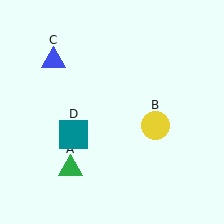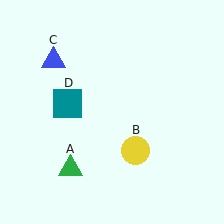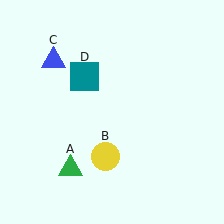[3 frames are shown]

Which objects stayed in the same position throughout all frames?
Green triangle (object A) and blue triangle (object C) remained stationary.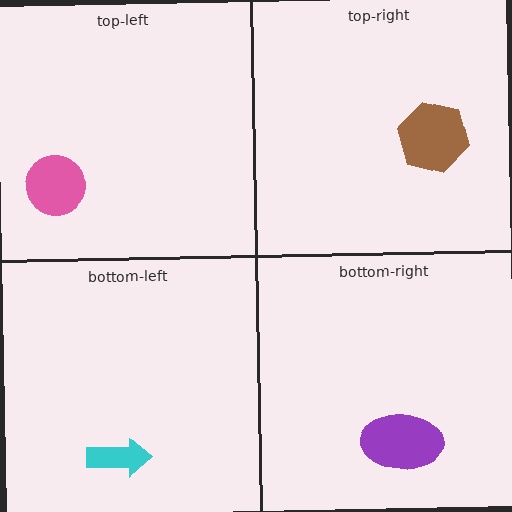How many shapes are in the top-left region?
1.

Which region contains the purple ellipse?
The bottom-right region.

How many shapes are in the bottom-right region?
1.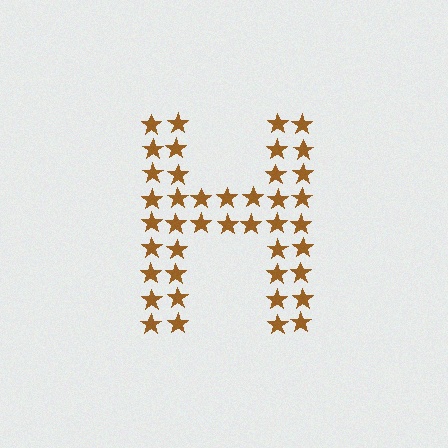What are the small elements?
The small elements are stars.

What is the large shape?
The large shape is the letter H.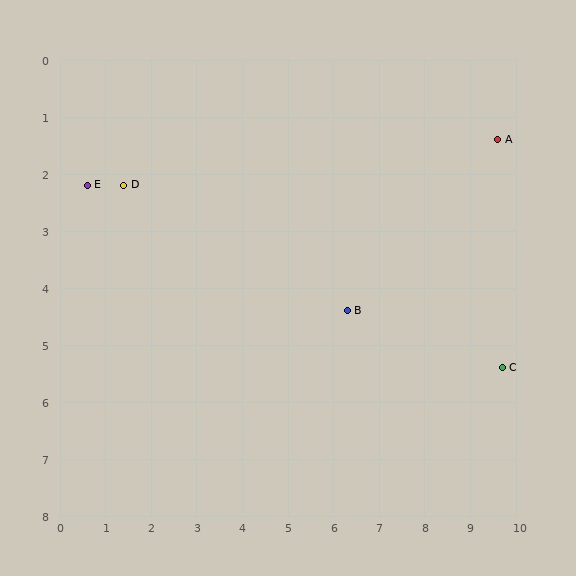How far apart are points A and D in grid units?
Points A and D are about 8.2 grid units apart.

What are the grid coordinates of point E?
Point E is at approximately (0.6, 2.2).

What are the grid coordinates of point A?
Point A is at approximately (9.6, 1.4).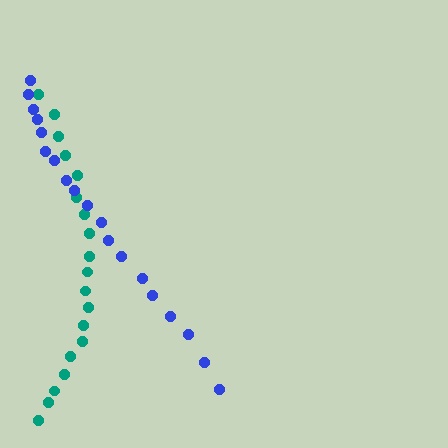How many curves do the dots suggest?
There are 2 distinct paths.